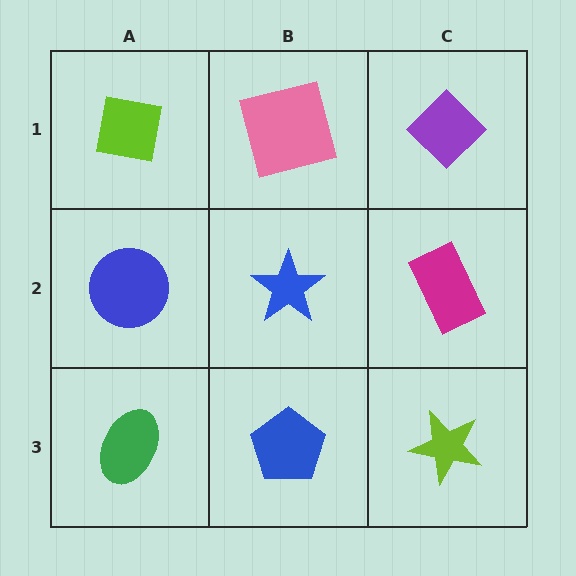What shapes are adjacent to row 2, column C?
A purple diamond (row 1, column C), a lime star (row 3, column C), a blue star (row 2, column B).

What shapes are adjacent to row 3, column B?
A blue star (row 2, column B), a green ellipse (row 3, column A), a lime star (row 3, column C).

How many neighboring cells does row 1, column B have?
3.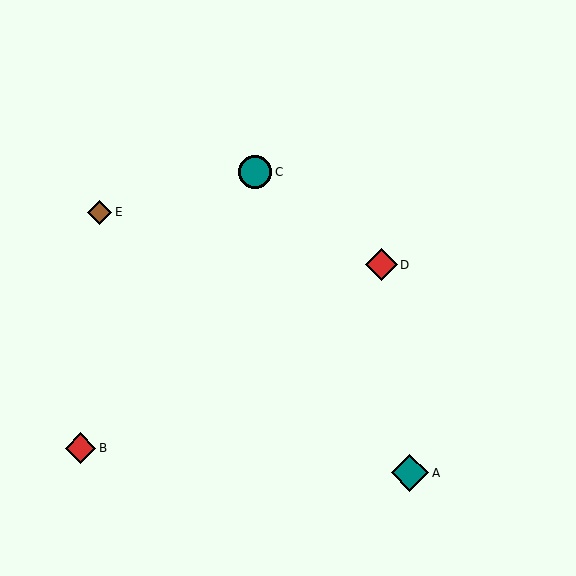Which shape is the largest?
The teal diamond (labeled A) is the largest.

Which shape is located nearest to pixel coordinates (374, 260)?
The red diamond (labeled D) at (381, 265) is nearest to that location.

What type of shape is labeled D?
Shape D is a red diamond.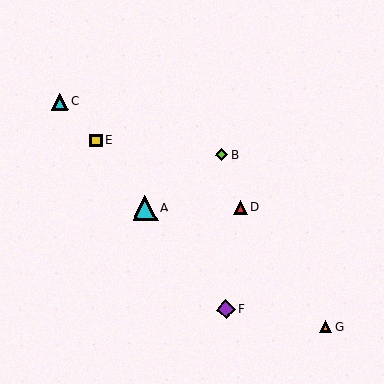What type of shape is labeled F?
Shape F is a purple diamond.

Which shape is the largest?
The cyan triangle (labeled A) is the largest.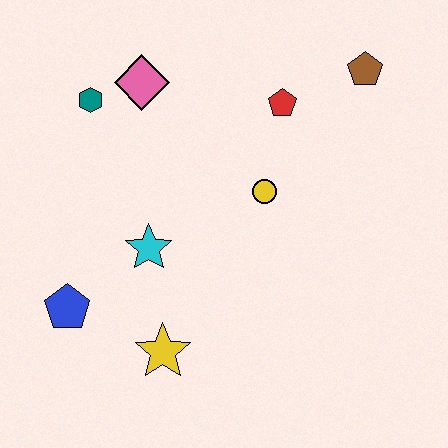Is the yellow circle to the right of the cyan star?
Yes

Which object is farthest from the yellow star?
The brown pentagon is farthest from the yellow star.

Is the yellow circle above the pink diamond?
No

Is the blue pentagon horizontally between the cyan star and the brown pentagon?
No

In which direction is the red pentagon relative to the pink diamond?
The red pentagon is to the right of the pink diamond.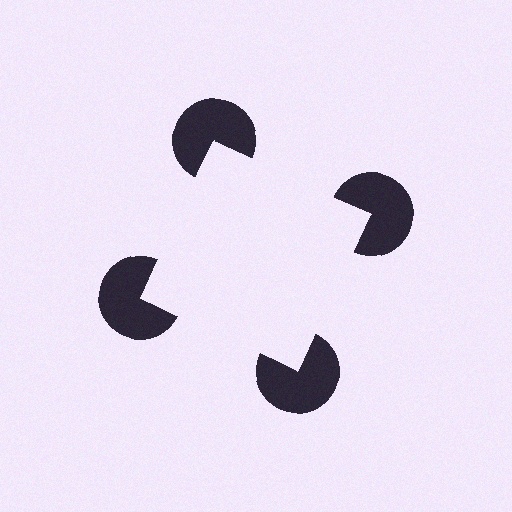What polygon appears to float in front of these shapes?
An illusory square — its edges are inferred from the aligned wedge cuts in the pac-man discs, not physically drawn.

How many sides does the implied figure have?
4 sides.